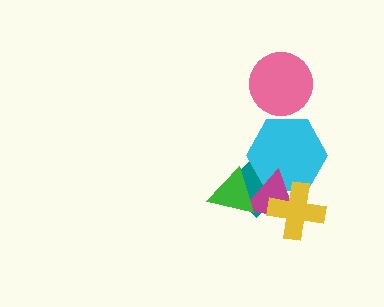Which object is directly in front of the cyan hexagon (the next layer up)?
The magenta triangle is directly in front of the cyan hexagon.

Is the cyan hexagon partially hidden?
Yes, it is partially covered by another shape.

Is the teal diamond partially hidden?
Yes, it is partially covered by another shape.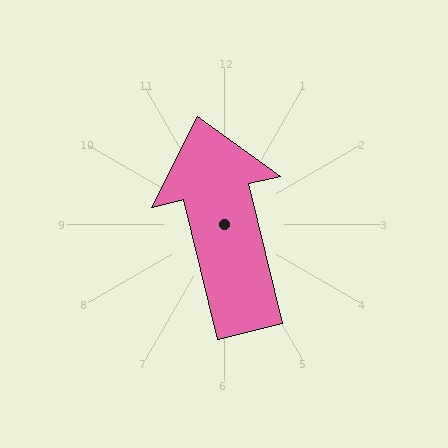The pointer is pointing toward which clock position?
Roughly 12 o'clock.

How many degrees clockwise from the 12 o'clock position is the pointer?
Approximately 346 degrees.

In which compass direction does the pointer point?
North.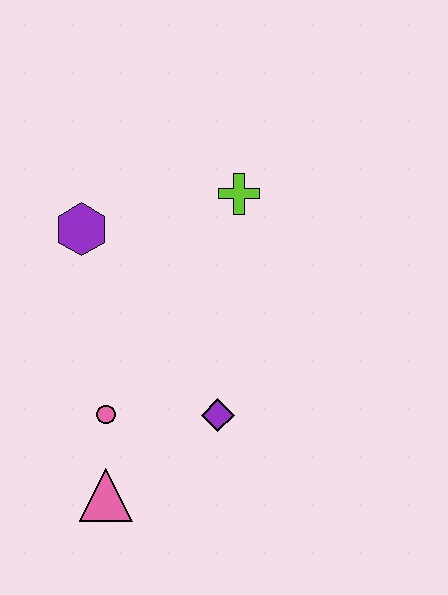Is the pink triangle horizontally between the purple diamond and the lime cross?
No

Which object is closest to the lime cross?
The purple hexagon is closest to the lime cross.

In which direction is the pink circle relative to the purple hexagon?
The pink circle is below the purple hexagon.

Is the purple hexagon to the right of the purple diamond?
No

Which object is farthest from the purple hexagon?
The pink triangle is farthest from the purple hexagon.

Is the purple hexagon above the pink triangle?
Yes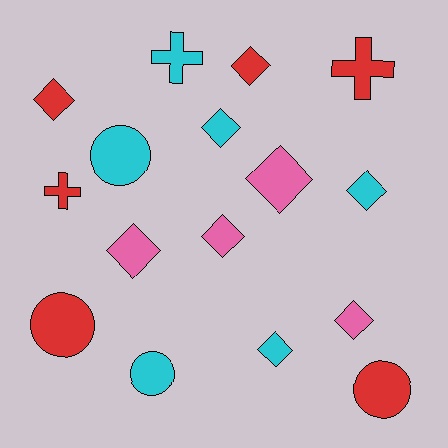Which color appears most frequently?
Red, with 6 objects.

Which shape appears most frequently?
Diamond, with 9 objects.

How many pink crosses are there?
There are no pink crosses.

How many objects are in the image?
There are 16 objects.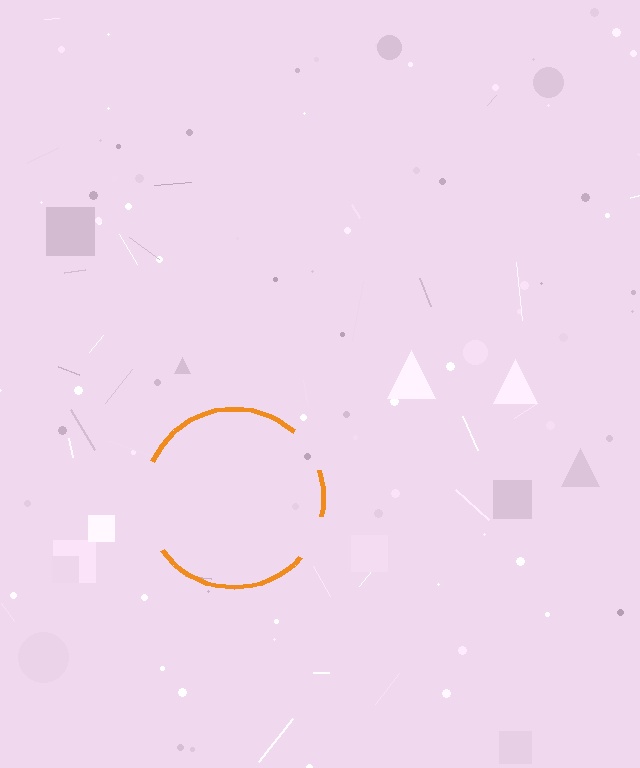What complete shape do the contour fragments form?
The contour fragments form a circle.